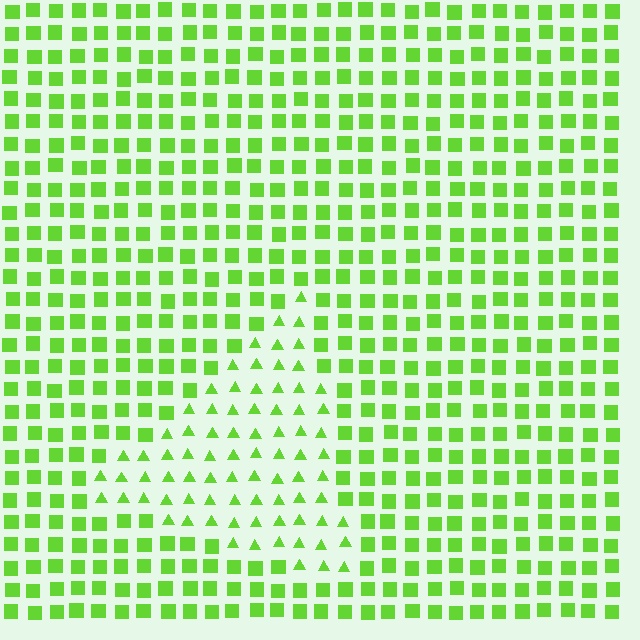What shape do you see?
I see a triangle.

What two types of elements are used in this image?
The image uses triangles inside the triangle region and squares outside it.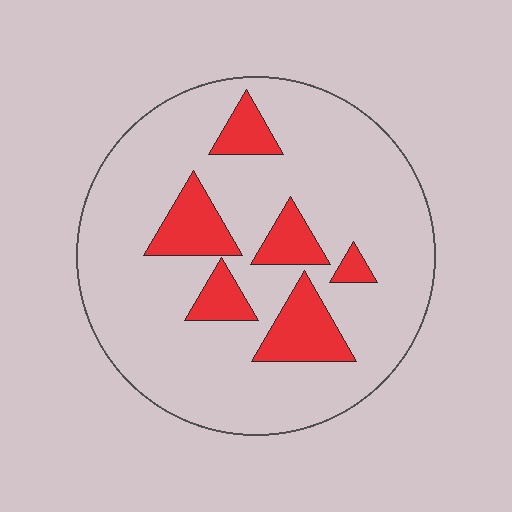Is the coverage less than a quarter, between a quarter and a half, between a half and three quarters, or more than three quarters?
Less than a quarter.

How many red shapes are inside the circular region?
6.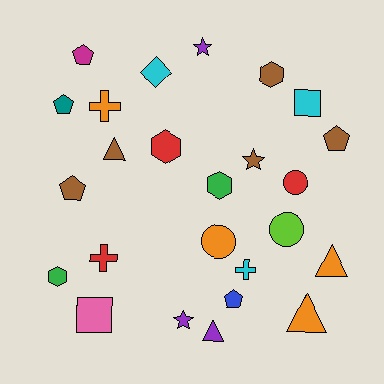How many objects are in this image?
There are 25 objects.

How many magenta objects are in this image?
There is 1 magenta object.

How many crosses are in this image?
There are 3 crosses.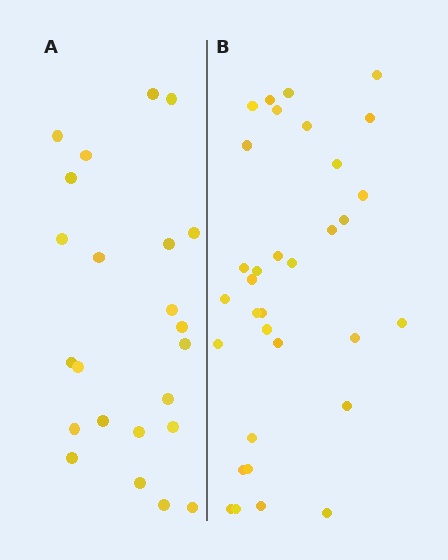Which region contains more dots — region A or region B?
Region B (the right region) has more dots.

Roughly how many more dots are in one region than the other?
Region B has roughly 10 or so more dots than region A.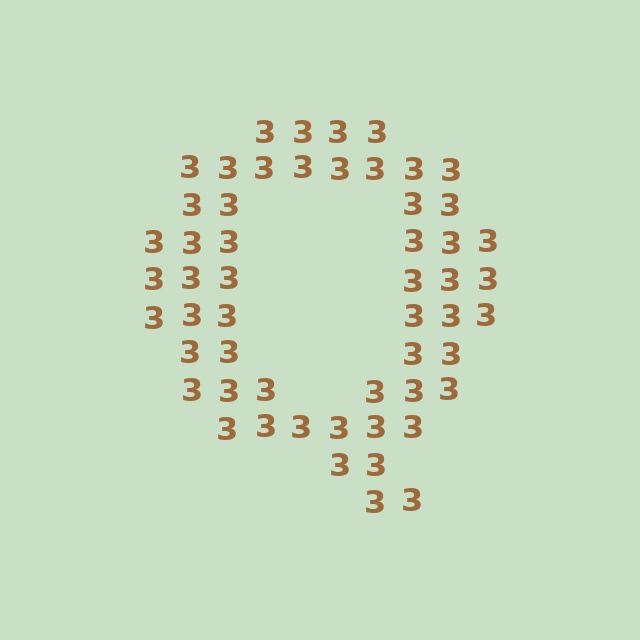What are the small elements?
The small elements are digit 3's.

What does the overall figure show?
The overall figure shows the letter Q.